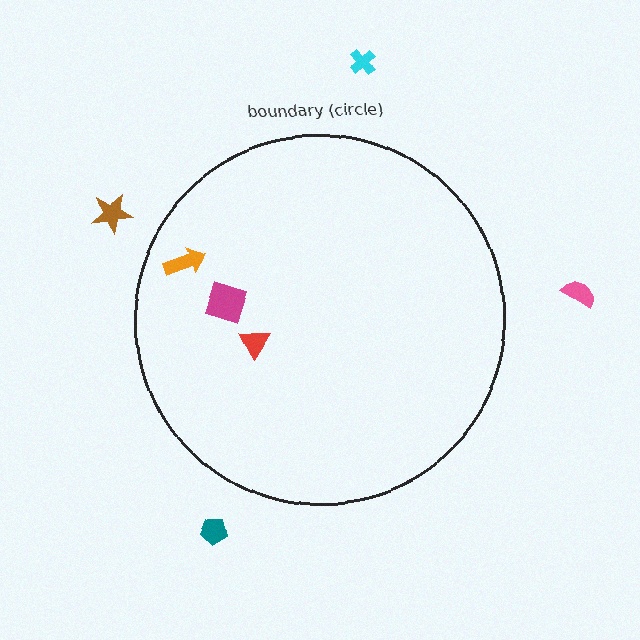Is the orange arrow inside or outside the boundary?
Inside.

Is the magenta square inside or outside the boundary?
Inside.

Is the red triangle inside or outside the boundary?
Inside.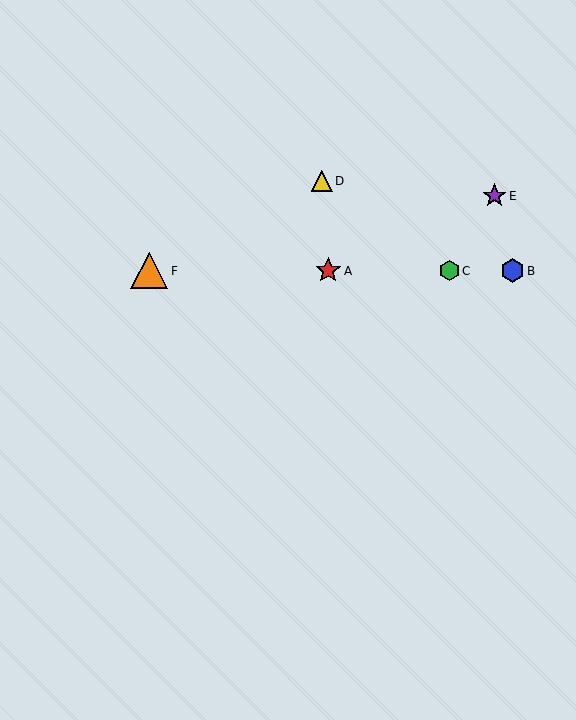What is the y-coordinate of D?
Object D is at y≈181.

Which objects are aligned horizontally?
Objects A, B, C, F are aligned horizontally.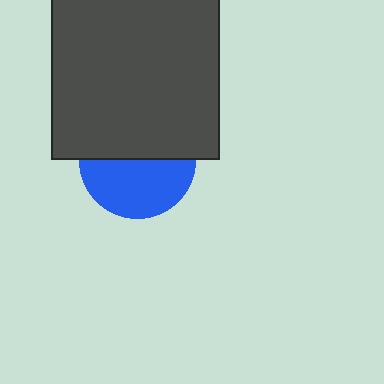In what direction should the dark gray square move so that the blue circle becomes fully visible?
The dark gray square should move up. That is the shortest direction to clear the overlap and leave the blue circle fully visible.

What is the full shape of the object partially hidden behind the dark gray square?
The partially hidden object is a blue circle.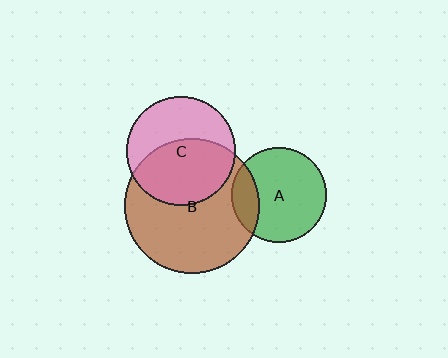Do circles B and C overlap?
Yes.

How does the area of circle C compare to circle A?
Approximately 1.3 times.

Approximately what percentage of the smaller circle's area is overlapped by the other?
Approximately 55%.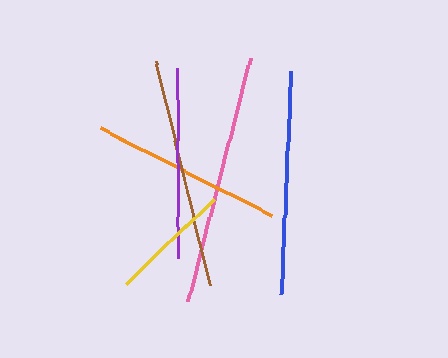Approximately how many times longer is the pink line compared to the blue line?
The pink line is approximately 1.1 times the length of the blue line.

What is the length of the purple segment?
The purple segment is approximately 190 pixels long.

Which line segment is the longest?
The pink line is the longest at approximately 250 pixels.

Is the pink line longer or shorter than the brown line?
The pink line is longer than the brown line.